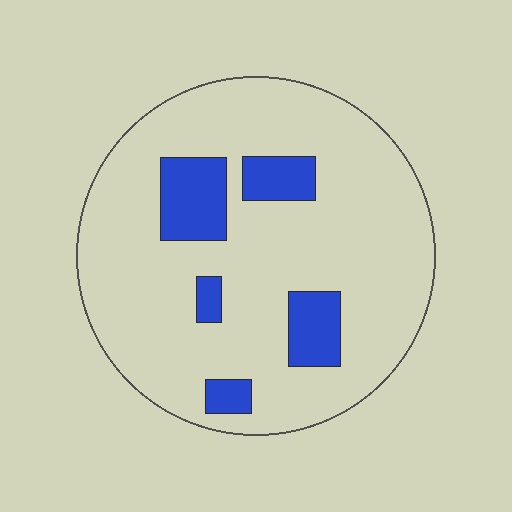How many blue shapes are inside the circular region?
5.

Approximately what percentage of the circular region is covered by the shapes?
Approximately 15%.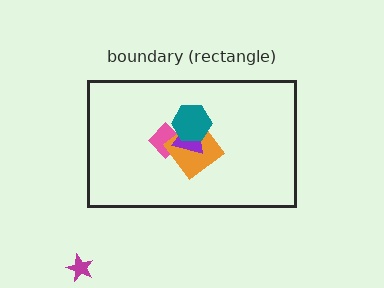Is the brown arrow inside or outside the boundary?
Inside.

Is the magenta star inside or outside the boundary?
Outside.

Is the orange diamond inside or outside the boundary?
Inside.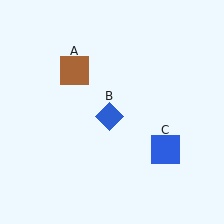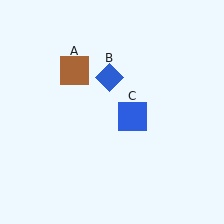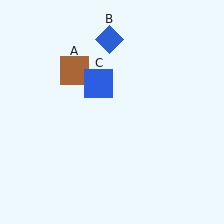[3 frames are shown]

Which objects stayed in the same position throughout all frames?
Brown square (object A) remained stationary.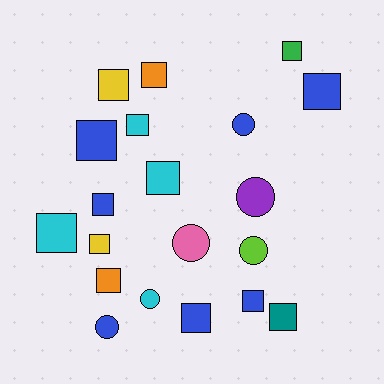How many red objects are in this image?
There are no red objects.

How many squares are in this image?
There are 14 squares.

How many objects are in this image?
There are 20 objects.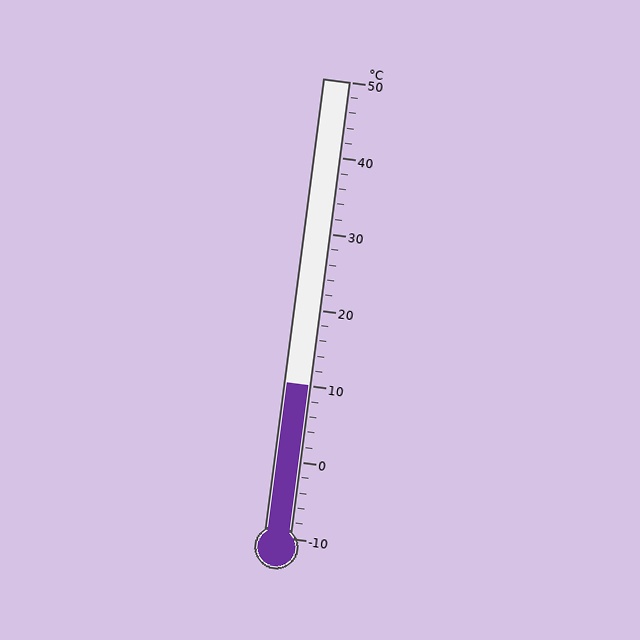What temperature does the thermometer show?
The thermometer shows approximately 10°C.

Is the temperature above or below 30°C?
The temperature is below 30°C.